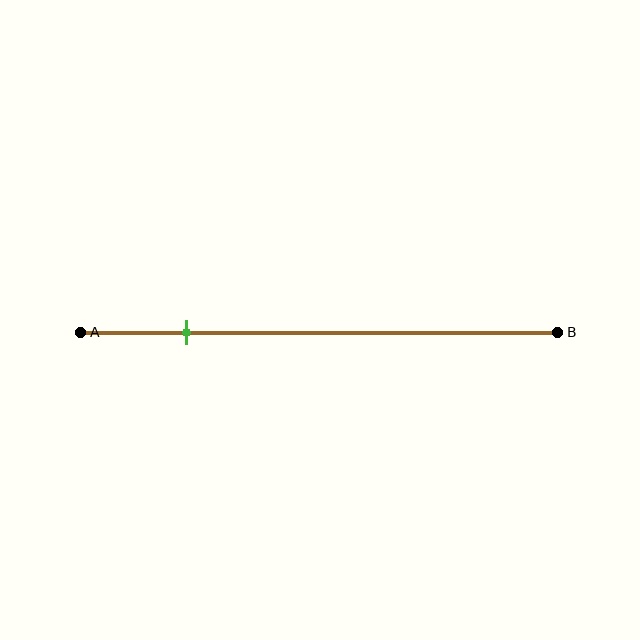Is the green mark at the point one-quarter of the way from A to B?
Yes, the mark is approximately at the one-quarter point.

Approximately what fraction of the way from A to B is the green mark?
The green mark is approximately 20% of the way from A to B.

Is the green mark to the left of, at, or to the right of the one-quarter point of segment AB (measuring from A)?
The green mark is approximately at the one-quarter point of segment AB.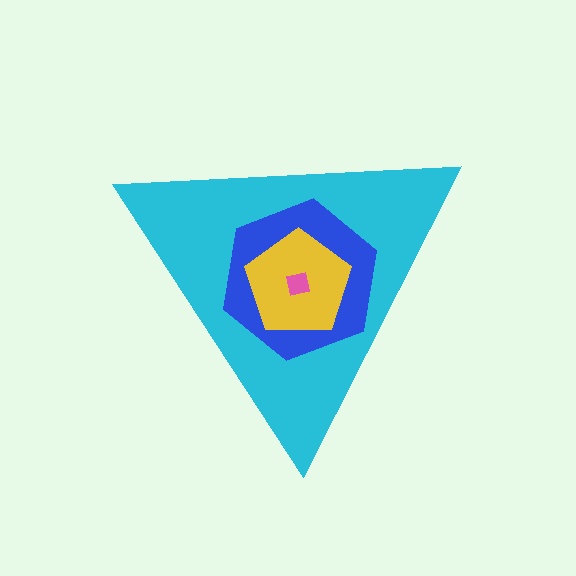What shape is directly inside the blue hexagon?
The yellow pentagon.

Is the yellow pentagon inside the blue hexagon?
Yes.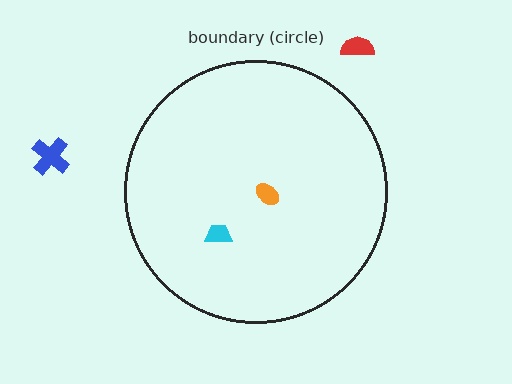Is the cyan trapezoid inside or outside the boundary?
Inside.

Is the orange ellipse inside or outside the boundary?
Inside.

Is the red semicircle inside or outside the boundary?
Outside.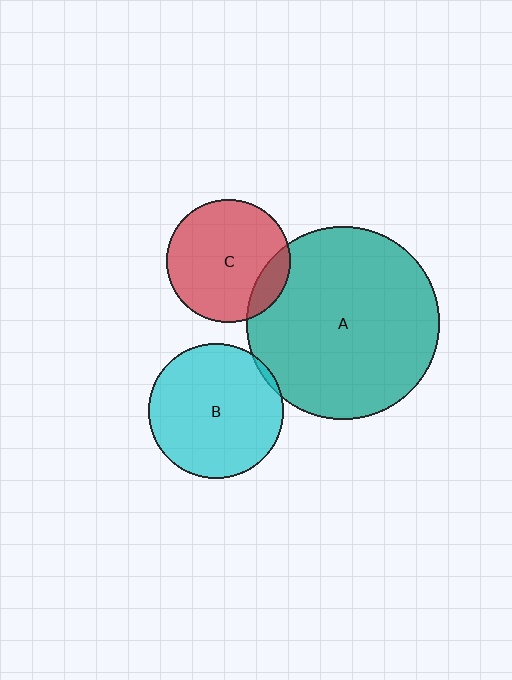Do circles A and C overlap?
Yes.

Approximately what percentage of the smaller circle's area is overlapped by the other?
Approximately 15%.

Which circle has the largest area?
Circle A (teal).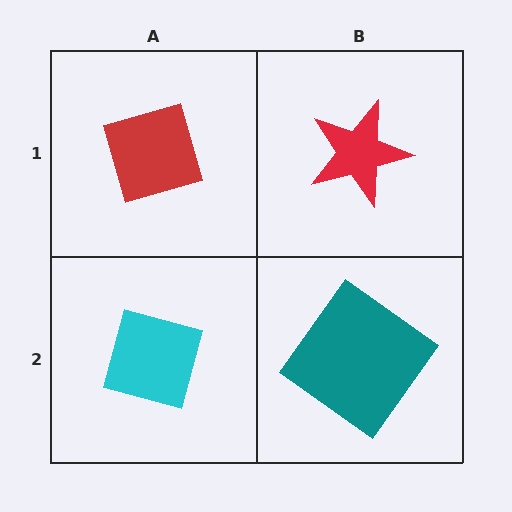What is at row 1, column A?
A red diamond.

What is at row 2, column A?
A cyan diamond.